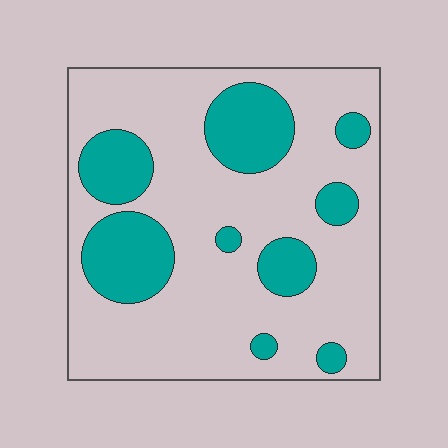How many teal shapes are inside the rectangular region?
9.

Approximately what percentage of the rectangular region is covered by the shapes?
Approximately 25%.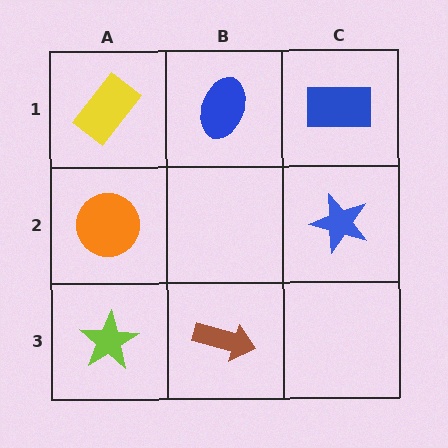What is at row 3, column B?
A brown arrow.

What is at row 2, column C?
A blue star.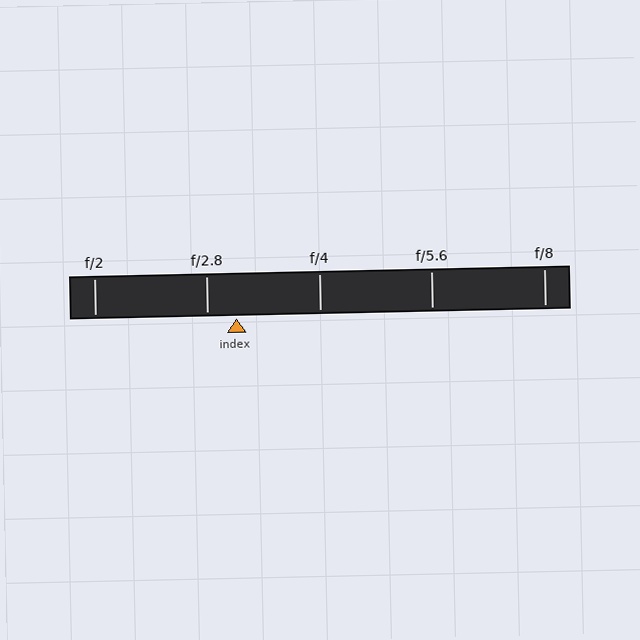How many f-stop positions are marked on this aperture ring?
There are 5 f-stop positions marked.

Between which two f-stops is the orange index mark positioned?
The index mark is between f/2.8 and f/4.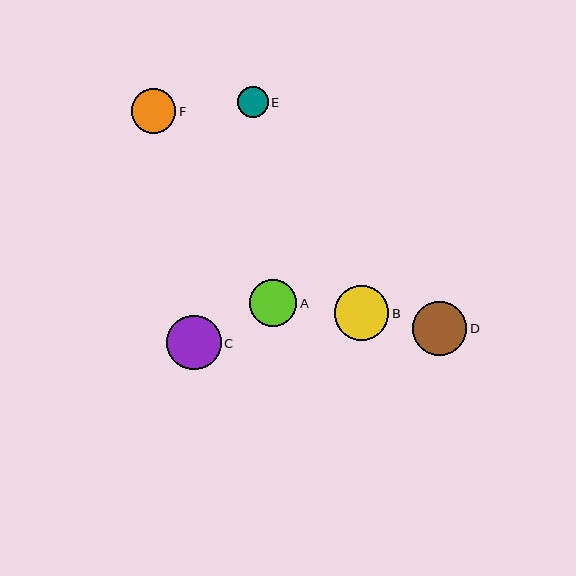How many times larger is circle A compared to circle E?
Circle A is approximately 1.5 times the size of circle E.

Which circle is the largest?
Circle C is the largest with a size of approximately 54 pixels.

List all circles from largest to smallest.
From largest to smallest: C, B, D, A, F, E.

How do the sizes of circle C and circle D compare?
Circle C and circle D are approximately the same size.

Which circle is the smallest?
Circle E is the smallest with a size of approximately 31 pixels.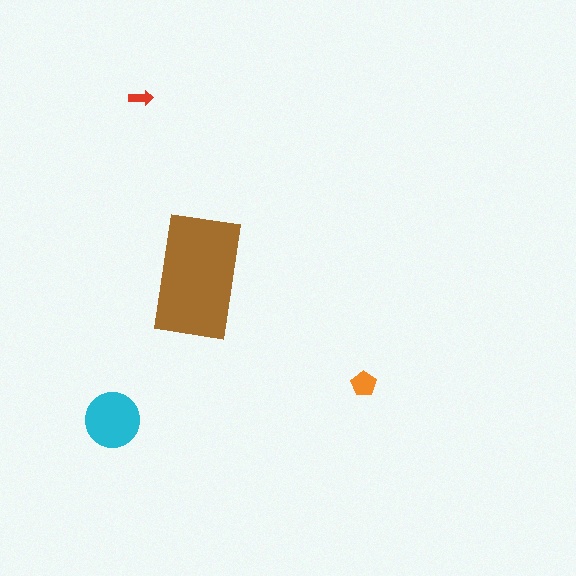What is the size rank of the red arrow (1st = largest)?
4th.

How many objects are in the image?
There are 4 objects in the image.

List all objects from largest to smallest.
The brown rectangle, the cyan circle, the orange pentagon, the red arrow.